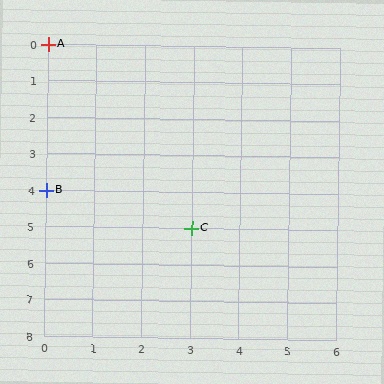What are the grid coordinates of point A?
Point A is at grid coordinates (0, 0).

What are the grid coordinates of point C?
Point C is at grid coordinates (3, 5).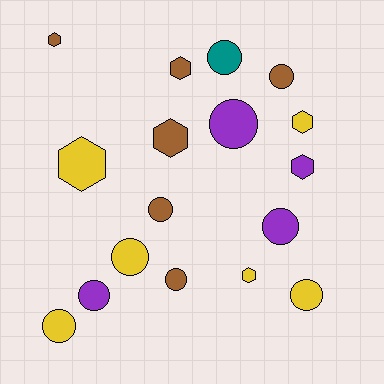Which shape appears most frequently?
Circle, with 10 objects.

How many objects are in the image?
There are 17 objects.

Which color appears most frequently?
Yellow, with 6 objects.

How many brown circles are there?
There are 3 brown circles.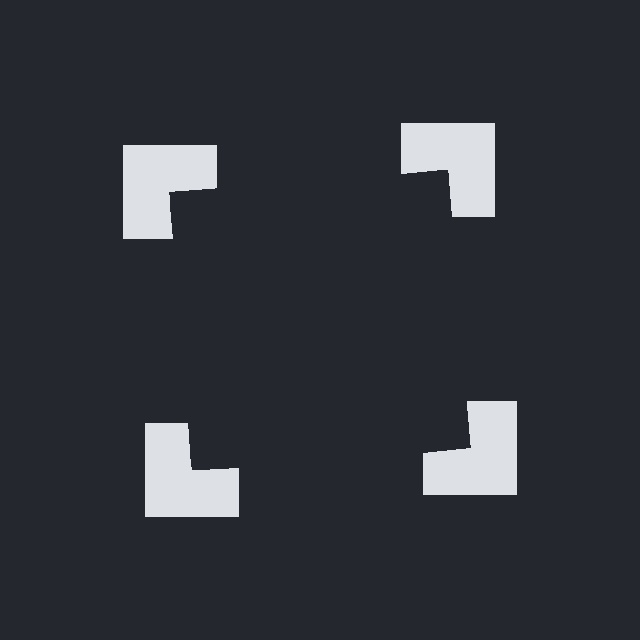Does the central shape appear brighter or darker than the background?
It typically appears slightly darker than the background, even though no actual brightness change is drawn.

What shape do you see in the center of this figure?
An illusory square — its edges are inferred from the aligned wedge cuts in the notched squares, not physically drawn.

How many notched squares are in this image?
There are 4 — one at each vertex of the illusory square.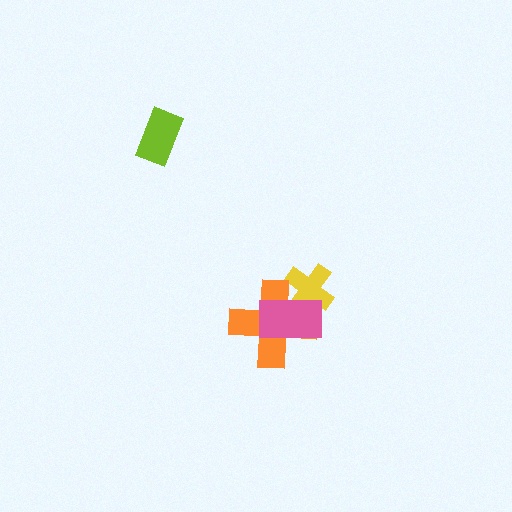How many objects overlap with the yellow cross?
2 objects overlap with the yellow cross.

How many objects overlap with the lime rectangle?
0 objects overlap with the lime rectangle.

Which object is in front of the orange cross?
The pink rectangle is in front of the orange cross.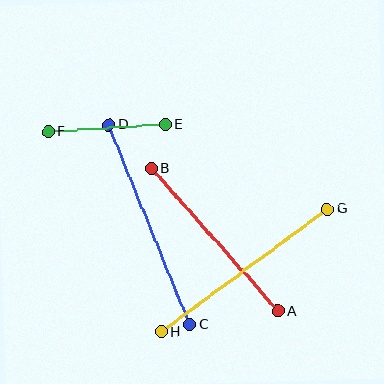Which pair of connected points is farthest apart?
Points C and D are farthest apart.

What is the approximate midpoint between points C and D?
The midpoint is at approximately (149, 225) pixels.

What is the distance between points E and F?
The distance is approximately 117 pixels.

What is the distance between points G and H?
The distance is approximately 206 pixels.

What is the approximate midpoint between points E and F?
The midpoint is at approximately (107, 128) pixels.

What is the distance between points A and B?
The distance is approximately 191 pixels.